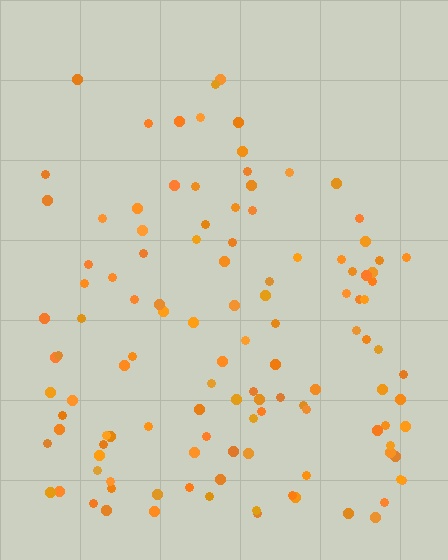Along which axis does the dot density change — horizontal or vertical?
Vertical.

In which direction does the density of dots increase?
From top to bottom, with the bottom side densest.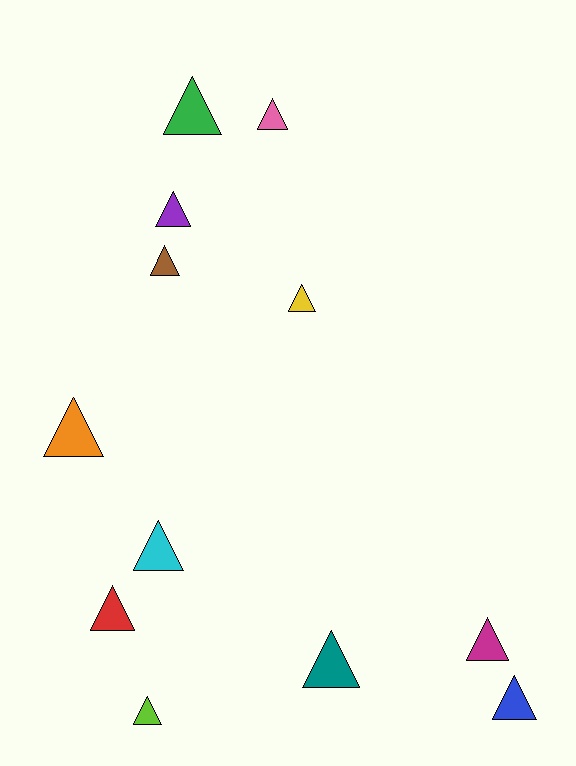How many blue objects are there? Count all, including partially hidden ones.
There is 1 blue object.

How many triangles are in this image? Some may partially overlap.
There are 12 triangles.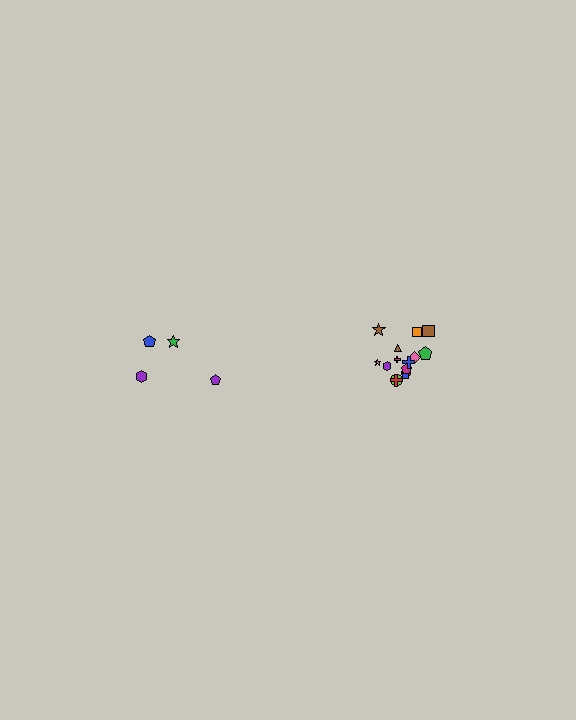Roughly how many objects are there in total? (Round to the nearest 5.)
Roughly 20 objects in total.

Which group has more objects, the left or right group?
The right group.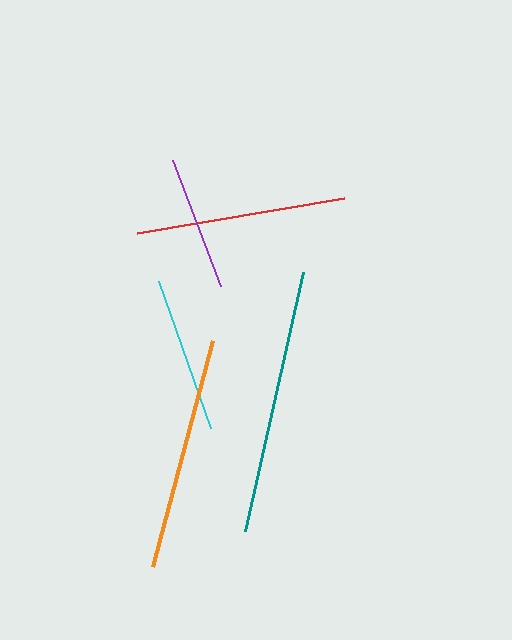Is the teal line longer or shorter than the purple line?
The teal line is longer than the purple line.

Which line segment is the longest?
The teal line is the longest at approximately 265 pixels.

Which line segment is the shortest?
The purple line is the shortest at approximately 135 pixels.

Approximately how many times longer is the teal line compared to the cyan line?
The teal line is approximately 1.7 times the length of the cyan line.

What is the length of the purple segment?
The purple segment is approximately 135 pixels long.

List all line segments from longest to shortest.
From longest to shortest: teal, orange, red, cyan, purple.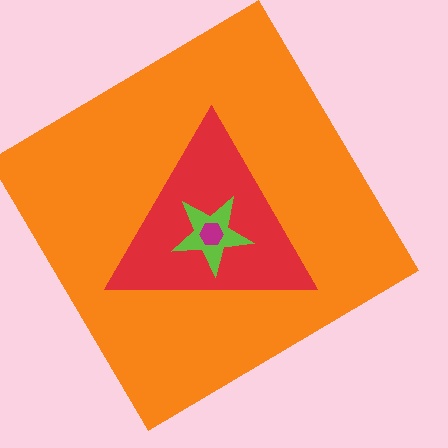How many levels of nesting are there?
4.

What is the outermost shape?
The orange diamond.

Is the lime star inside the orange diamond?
Yes.